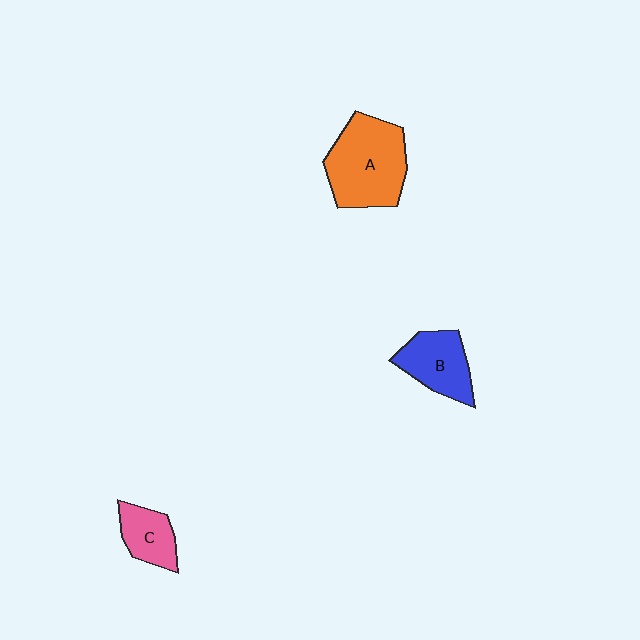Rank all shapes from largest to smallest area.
From largest to smallest: A (orange), B (blue), C (pink).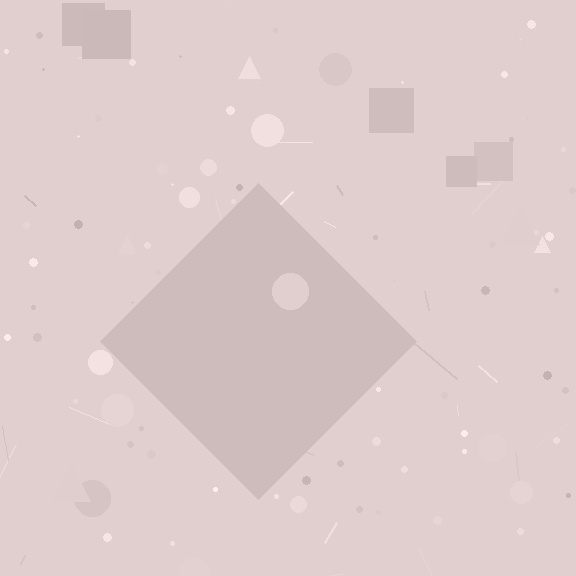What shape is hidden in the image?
A diamond is hidden in the image.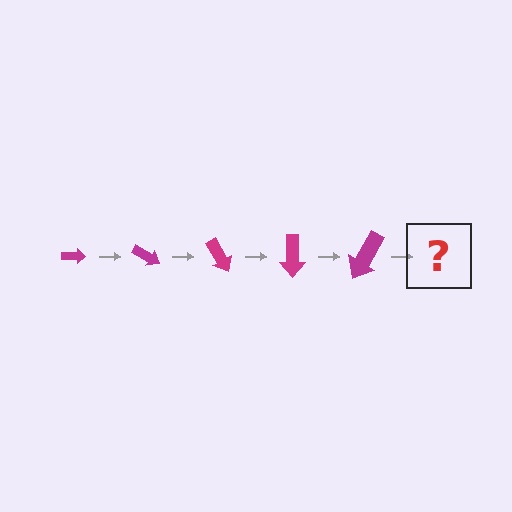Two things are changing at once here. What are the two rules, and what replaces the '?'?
The two rules are that the arrow grows larger each step and it rotates 30 degrees each step. The '?' should be an arrow, larger than the previous one and rotated 150 degrees from the start.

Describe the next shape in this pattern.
It should be an arrow, larger than the previous one and rotated 150 degrees from the start.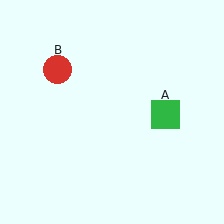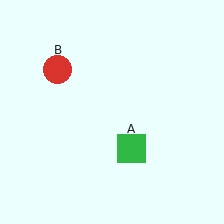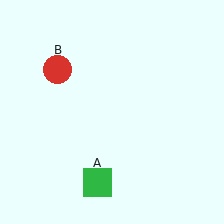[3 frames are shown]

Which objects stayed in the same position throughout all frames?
Red circle (object B) remained stationary.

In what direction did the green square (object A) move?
The green square (object A) moved down and to the left.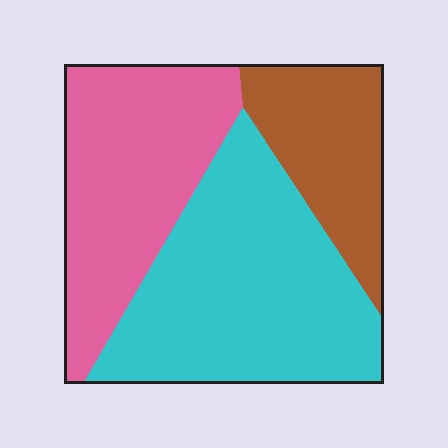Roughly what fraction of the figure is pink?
Pink takes up about one third (1/3) of the figure.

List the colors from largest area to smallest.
From largest to smallest: cyan, pink, brown.